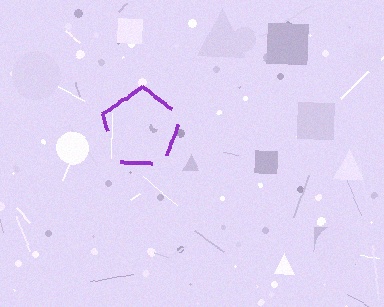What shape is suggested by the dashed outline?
The dashed outline suggests a pentagon.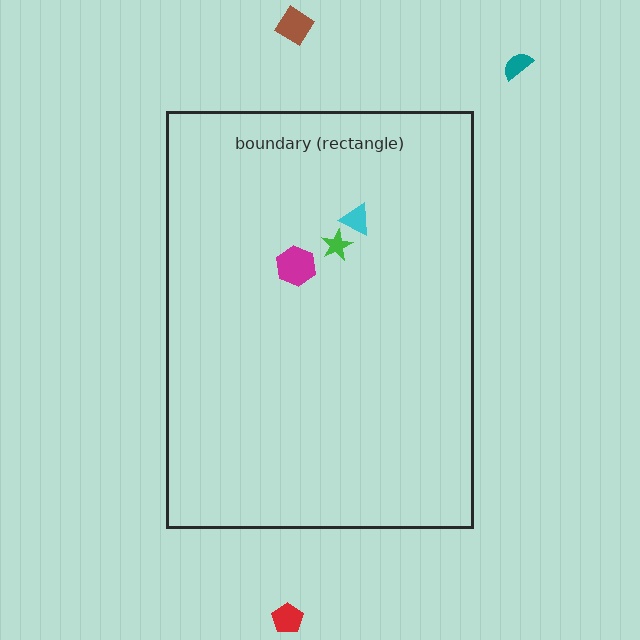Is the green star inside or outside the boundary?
Inside.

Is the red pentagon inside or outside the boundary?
Outside.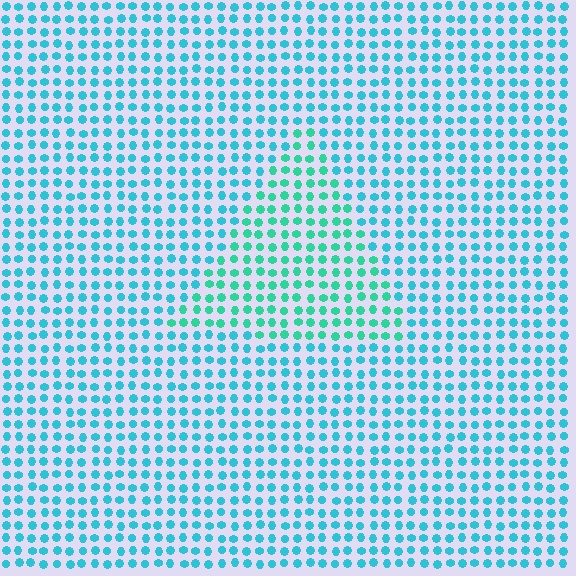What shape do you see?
I see a triangle.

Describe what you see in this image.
The image is filled with small cyan elements in a uniform arrangement. A triangle-shaped region is visible where the elements are tinted to a slightly different hue, forming a subtle color boundary.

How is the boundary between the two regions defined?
The boundary is defined purely by a slight shift in hue (about 27 degrees). Spacing, size, and orientation are identical on both sides.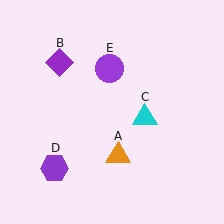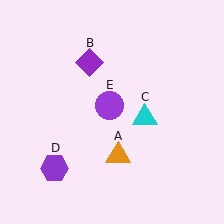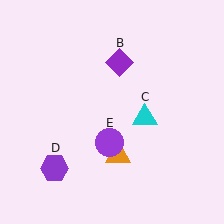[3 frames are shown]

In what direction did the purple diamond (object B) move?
The purple diamond (object B) moved right.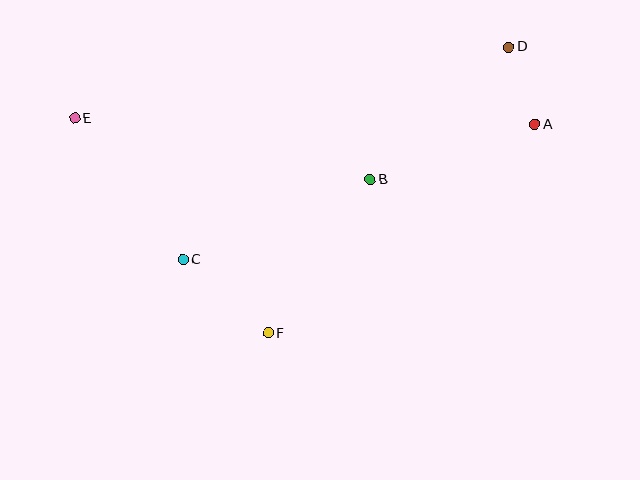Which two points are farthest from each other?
Points A and E are farthest from each other.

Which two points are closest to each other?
Points A and D are closest to each other.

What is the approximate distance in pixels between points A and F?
The distance between A and F is approximately 339 pixels.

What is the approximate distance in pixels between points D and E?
The distance between D and E is approximately 440 pixels.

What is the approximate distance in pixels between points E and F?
The distance between E and F is approximately 289 pixels.